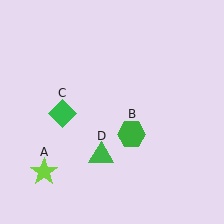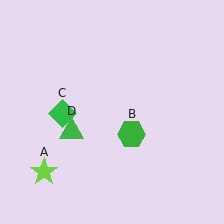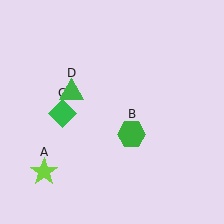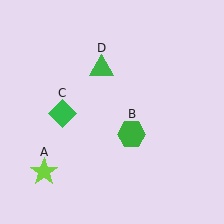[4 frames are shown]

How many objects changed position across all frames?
1 object changed position: green triangle (object D).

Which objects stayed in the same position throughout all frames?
Lime star (object A) and green hexagon (object B) and green diamond (object C) remained stationary.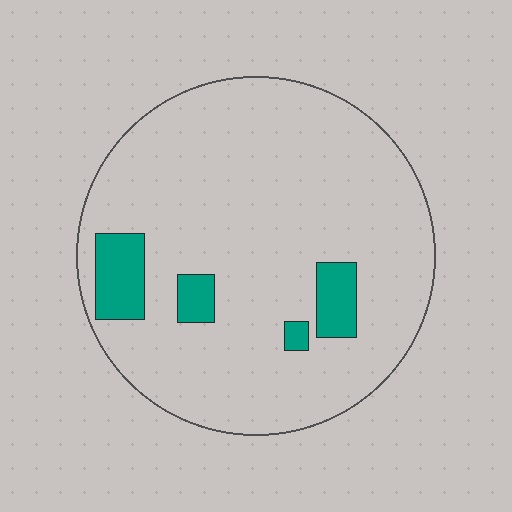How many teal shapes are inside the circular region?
4.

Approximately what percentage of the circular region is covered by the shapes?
Approximately 10%.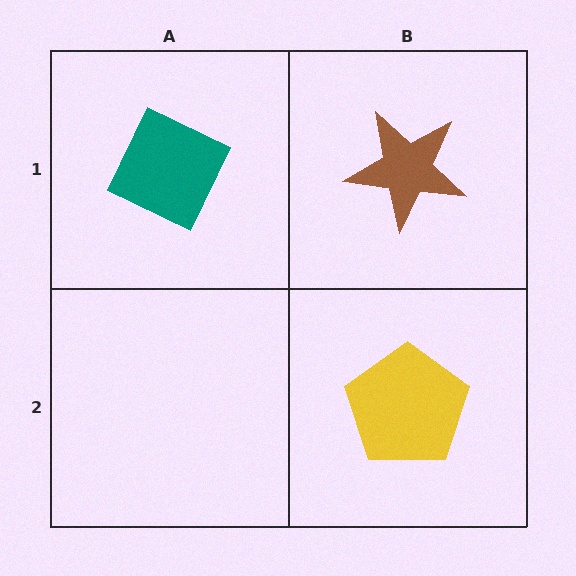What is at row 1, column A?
A teal diamond.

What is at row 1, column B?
A brown star.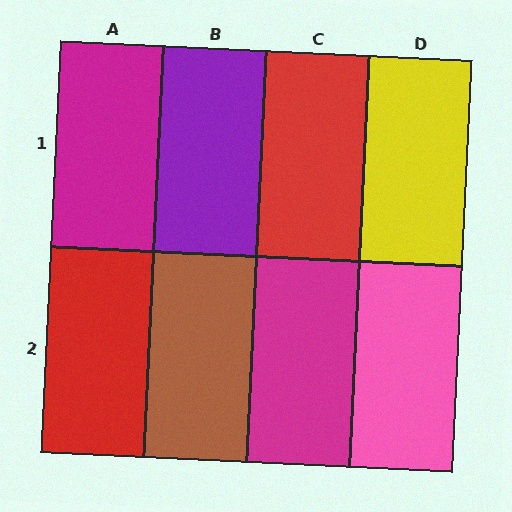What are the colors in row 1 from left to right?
Magenta, purple, red, yellow.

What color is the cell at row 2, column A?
Red.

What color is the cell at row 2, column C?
Magenta.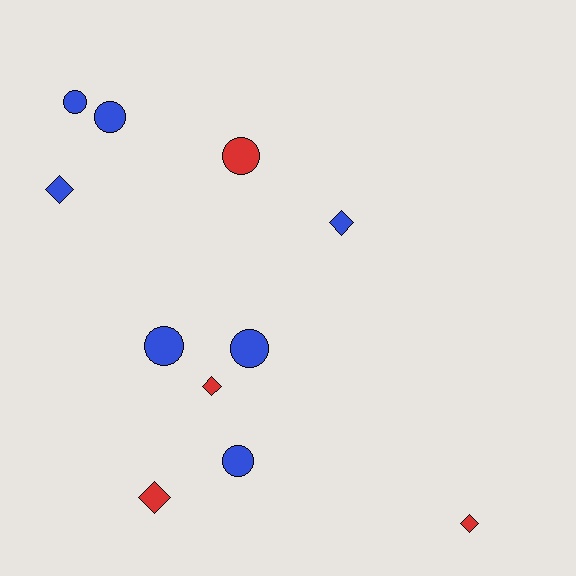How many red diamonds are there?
There are 3 red diamonds.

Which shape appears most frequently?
Circle, with 6 objects.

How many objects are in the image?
There are 11 objects.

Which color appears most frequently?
Blue, with 7 objects.